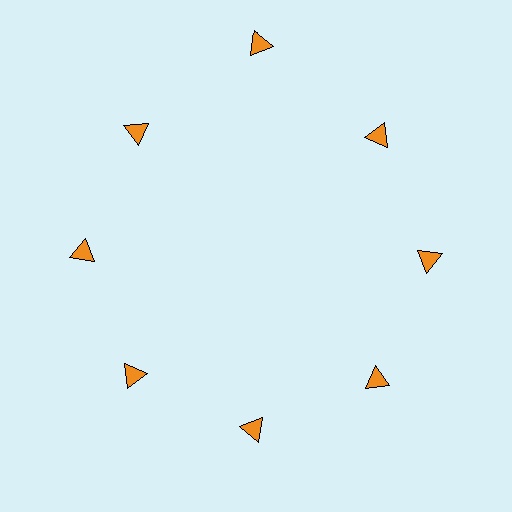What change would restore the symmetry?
The symmetry would be restored by moving it inward, back onto the ring so that all 8 triangles sit at equal angles and equal distance from the center.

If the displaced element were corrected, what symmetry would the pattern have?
It would have 8-fold rotational symmetry — the pattern would map onto itself every 45 degrees.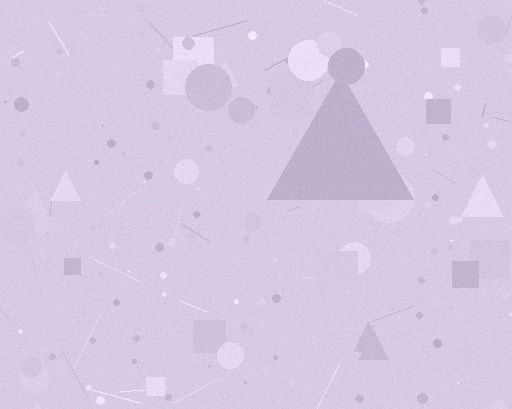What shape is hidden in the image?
A triangle is hidden in the image.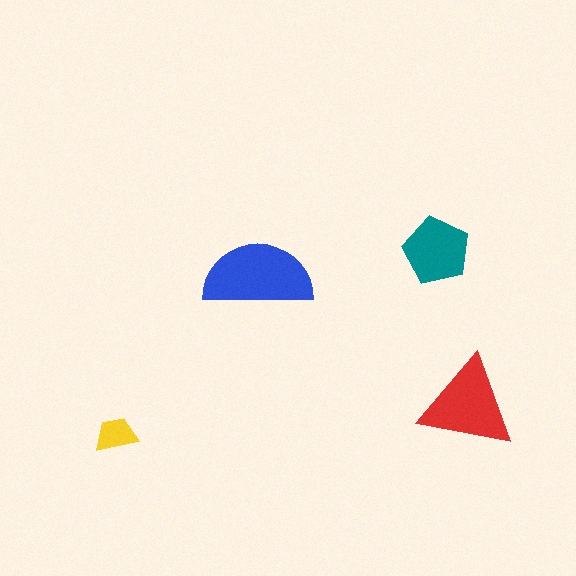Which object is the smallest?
The yellow trapezoid.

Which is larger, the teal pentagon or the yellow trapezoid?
The teal pentagon.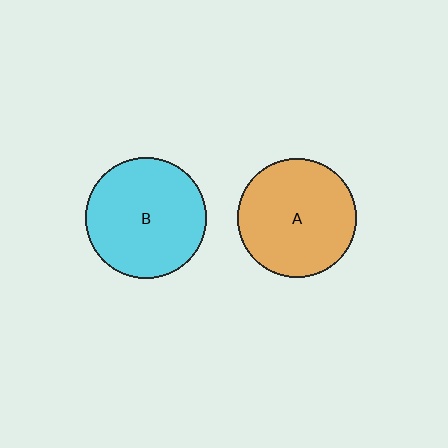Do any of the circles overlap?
No, none of the circles overlap.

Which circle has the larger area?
Circle B (cyan).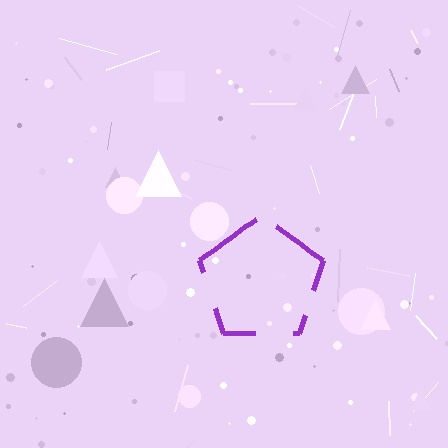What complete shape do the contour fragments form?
The contour fragments form a pentagon.